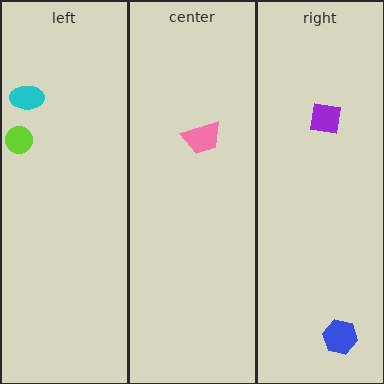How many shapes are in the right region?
2.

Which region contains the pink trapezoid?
The center region.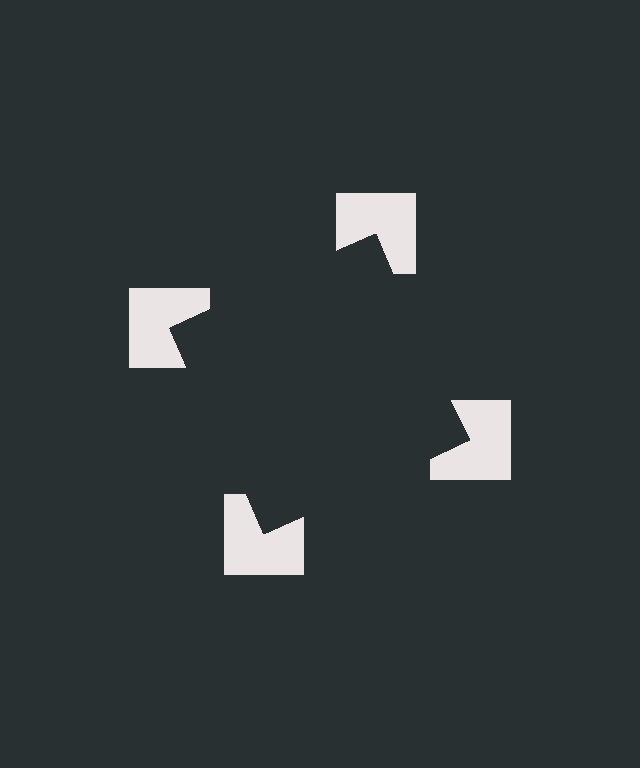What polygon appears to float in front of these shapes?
An illusory square — its edges are inferred from the aligned wedge cuts in the notched squares, not physically drawn.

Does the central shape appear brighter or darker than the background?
It typically appears slightly darker than the background, even though no actual brightness change is drawn.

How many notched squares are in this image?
There are 4 — one at each vertex of the illusory square.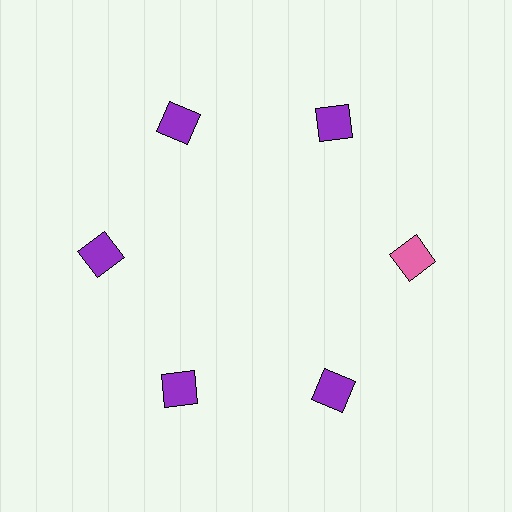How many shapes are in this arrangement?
There are 6 shapes arranged in a ring pattern.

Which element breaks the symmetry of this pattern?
The pink diamond at roughly the 3 o'clock position breaks the symmetry. All other shapes are purple diamonds.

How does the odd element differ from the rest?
It has a different color: pink instead of purple.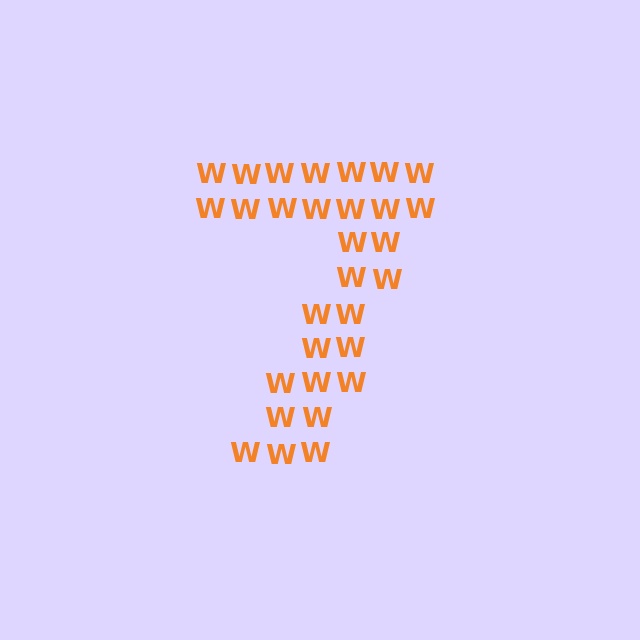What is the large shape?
The large shape is the digit 7.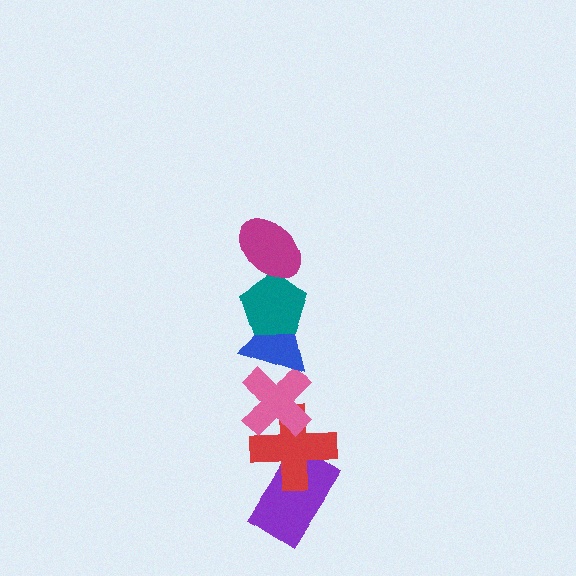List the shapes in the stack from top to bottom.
From top to bottom: the magenta ellipse, the teal pentagon, the blue triangle, the pink cross, the red cross, the purple rectangle.